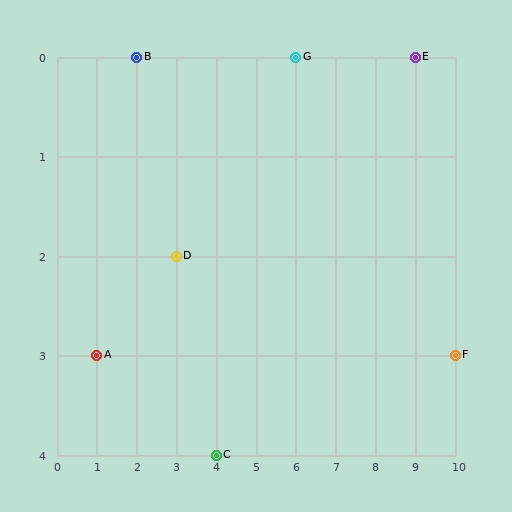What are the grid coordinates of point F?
Point F is at grid coordinates (10, 3).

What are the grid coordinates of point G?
Point G is at grid coordinates (6, 0).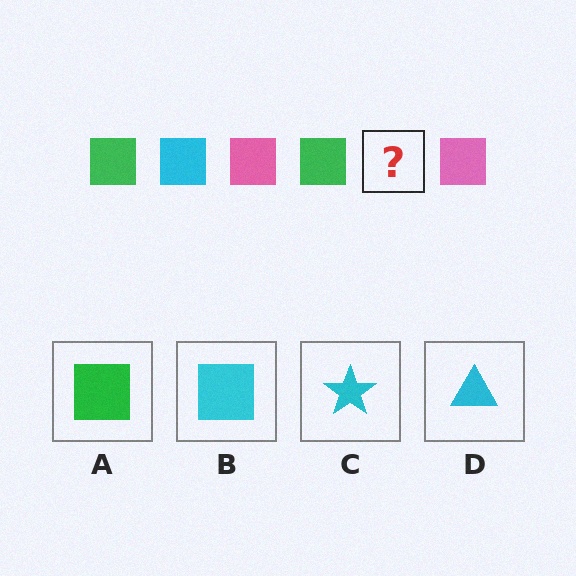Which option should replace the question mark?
Option B.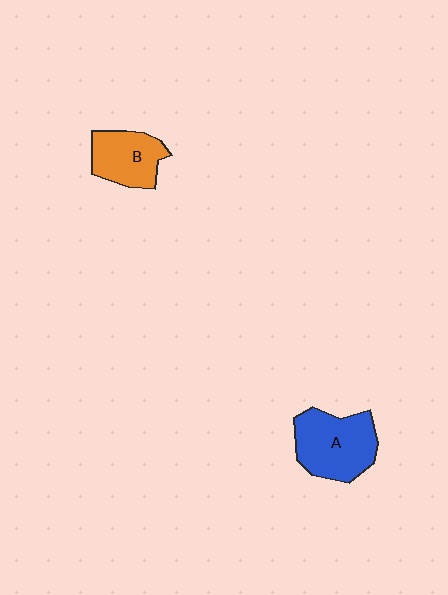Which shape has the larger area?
Shape A (blue).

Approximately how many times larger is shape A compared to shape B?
Approximately 1.4 times.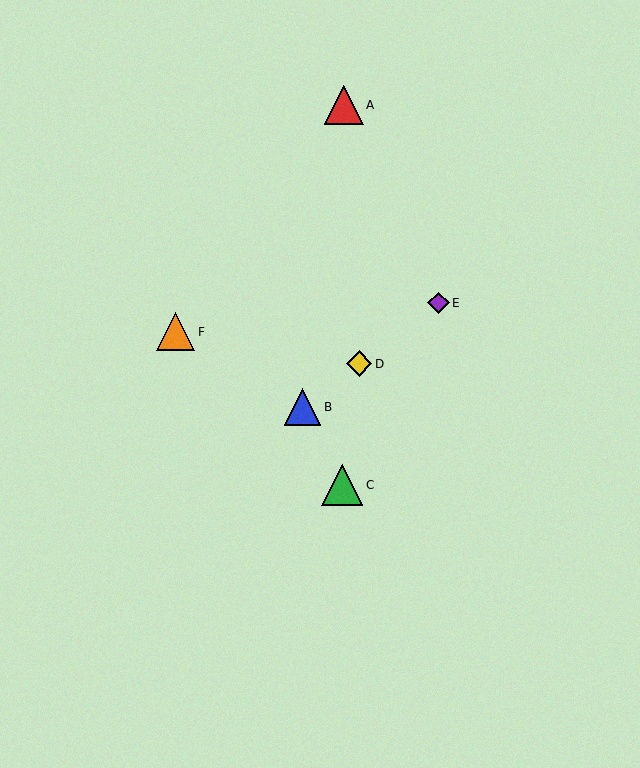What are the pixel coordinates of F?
Object F is at (176, 332).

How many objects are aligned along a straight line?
3 objects (B, D, E) are aligned along a straight line.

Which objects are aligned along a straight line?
Objects B, D, E are aligned along a straight line.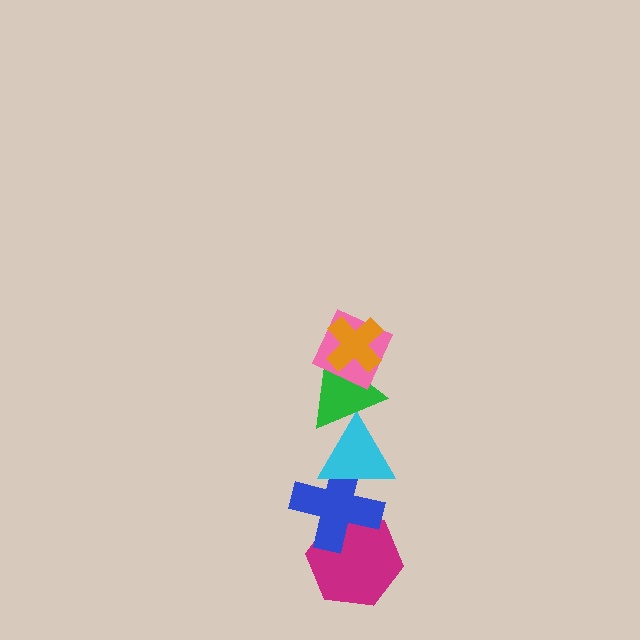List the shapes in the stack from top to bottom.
From top to bottom: the orange cross, the pink diamond, the green triangle, the cyan triangle, the blue cross, the magenta hexagon.